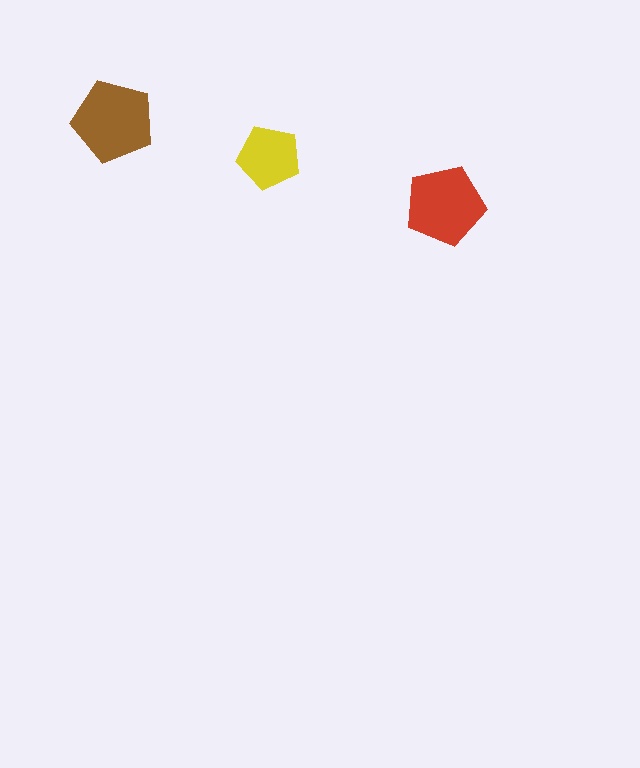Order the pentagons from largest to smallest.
the brown one, the red one, the yellow one.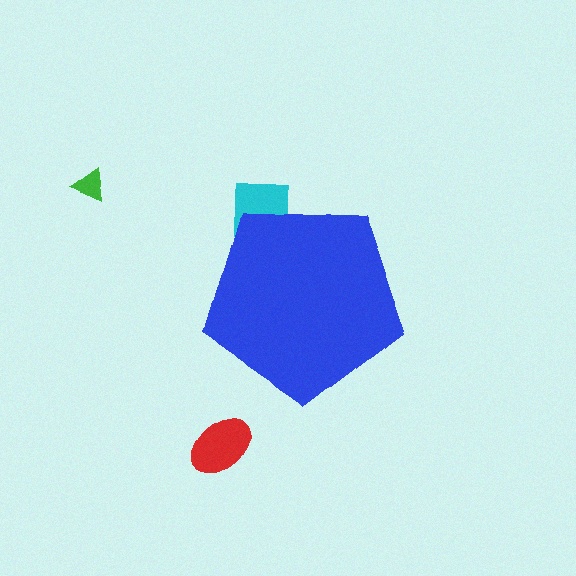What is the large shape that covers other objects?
A blue pentagon.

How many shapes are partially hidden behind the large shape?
1 shape is partially hidden.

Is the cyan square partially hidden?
Yes, the cyan square is partially hidden behind the blue pentagon.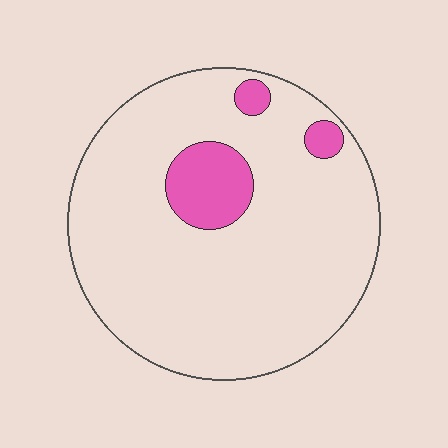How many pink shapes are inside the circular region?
3.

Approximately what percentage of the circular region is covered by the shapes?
Approximately 10%.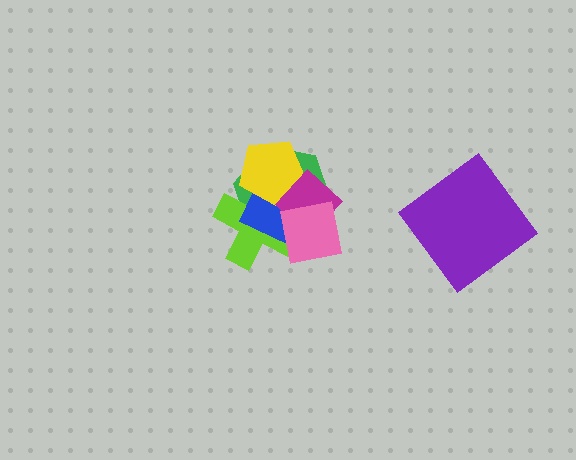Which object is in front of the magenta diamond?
The pink square is in front of the magenta diamond.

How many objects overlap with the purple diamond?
0 objects overlap with the purple diamond.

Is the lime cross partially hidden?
Yes, it is partially covered by another shape.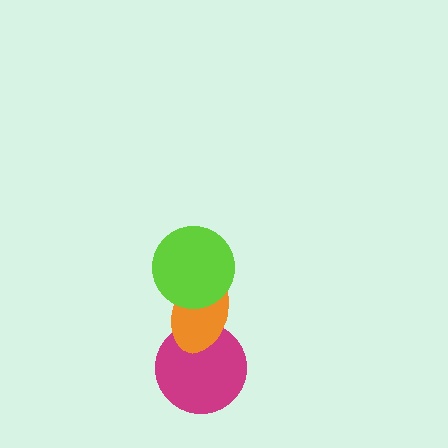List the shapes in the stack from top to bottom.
From top to bottom: the lime circle, the orange ellipse, the magenta circle.